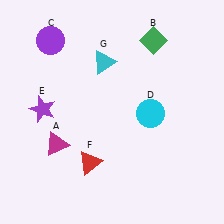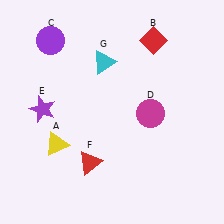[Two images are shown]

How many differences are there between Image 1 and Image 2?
There are 3 differences between the two images.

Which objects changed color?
A changed from magenta to yellow. B changed from green to red. D changed from cyan to magenta.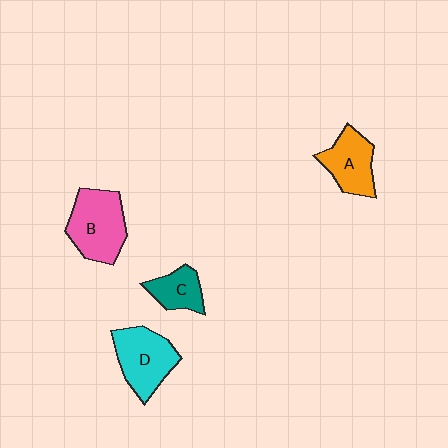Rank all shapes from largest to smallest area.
From largest to smallest: B (pink), D (cyan), A (orange), C (teal).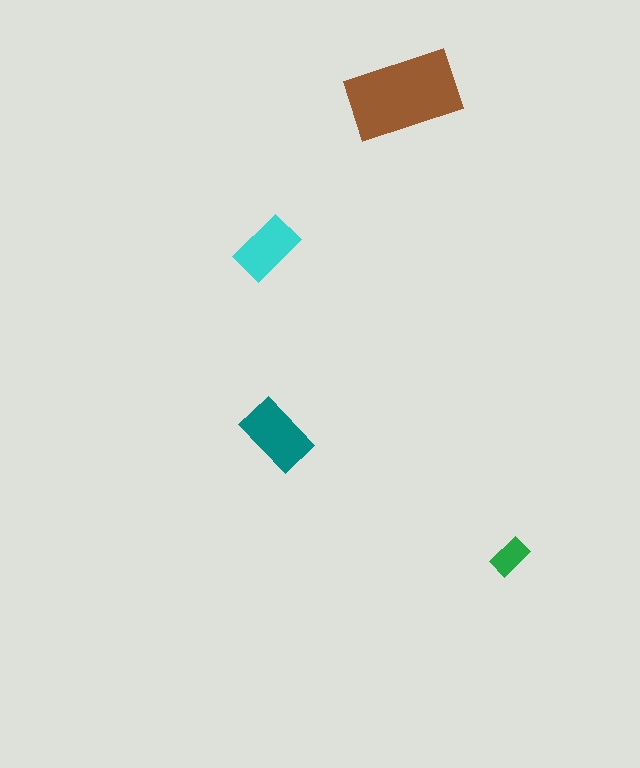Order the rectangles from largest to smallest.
the brown one, the teal one, the cyan one, the green one.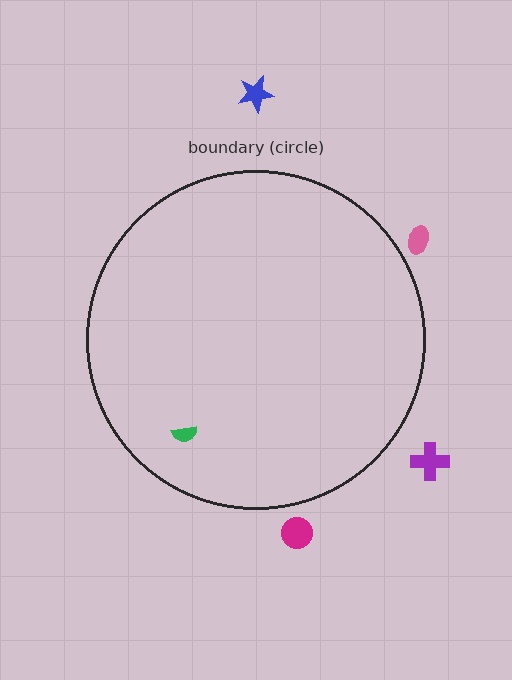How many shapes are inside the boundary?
1 inside, 4 outside.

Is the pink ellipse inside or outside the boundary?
Outside.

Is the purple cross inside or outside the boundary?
Outside.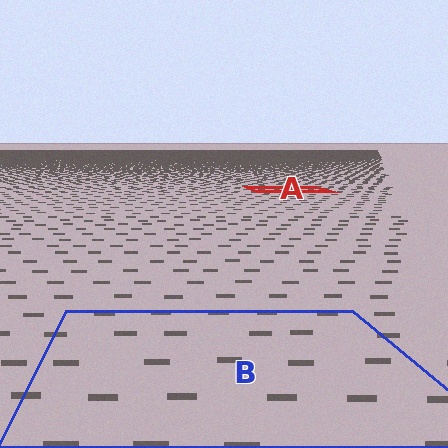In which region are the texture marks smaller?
The texture marks are smaller in region A, because it is farther away.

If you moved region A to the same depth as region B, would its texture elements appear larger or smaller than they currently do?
They would appear larger. At a closer depth, the same texture elements are projected at a bigger on-screen size.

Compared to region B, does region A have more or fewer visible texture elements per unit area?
Region A has more texture elements per unit area — they are packed more densely because it is farther away.